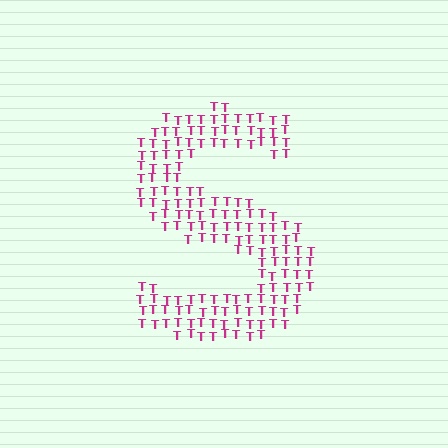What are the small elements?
The small elements are letter T's.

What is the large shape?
The large shape is the letter S.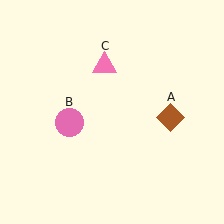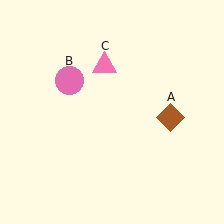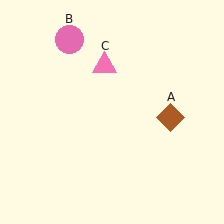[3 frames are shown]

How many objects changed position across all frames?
1 object changed position: pink circle (object B).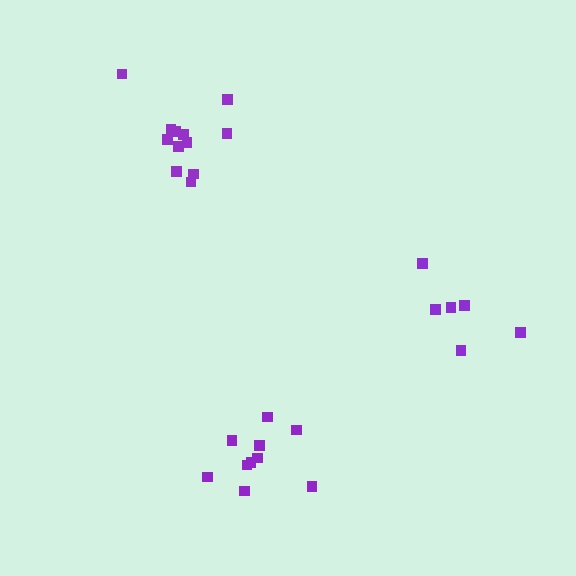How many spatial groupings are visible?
There are 3 spatial groupings.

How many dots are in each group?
Group 1: 12 dots, Group 2: 10 dots, Group 3: 6 dots (28 total).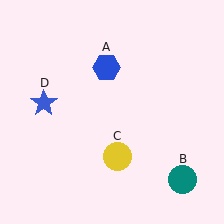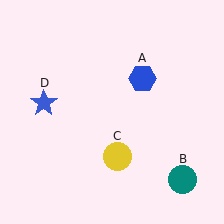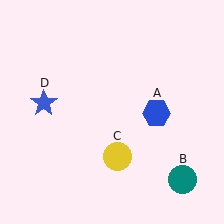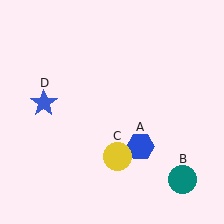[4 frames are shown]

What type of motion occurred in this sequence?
The blue hexagon (object A) rotated clockwise around the center of the scene.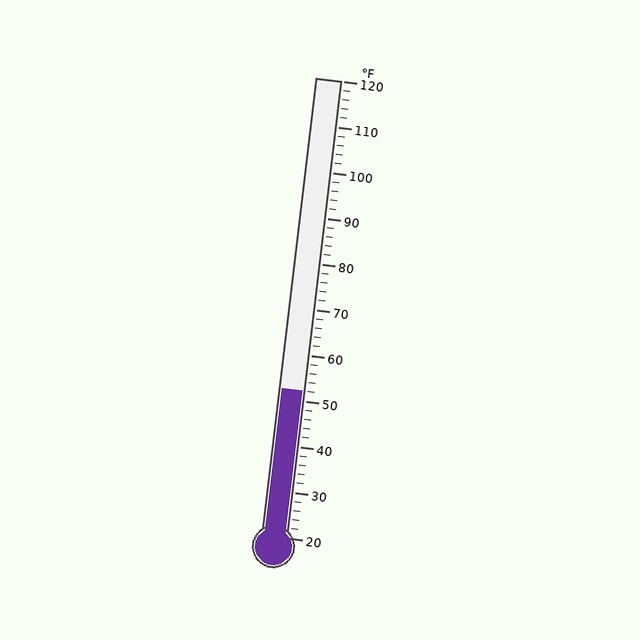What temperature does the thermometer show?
The thermometer shows approximately 52°F.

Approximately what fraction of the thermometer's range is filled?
The thermometer is filled to approximately 30% of its range.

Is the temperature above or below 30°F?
The temperature is above 30°F.